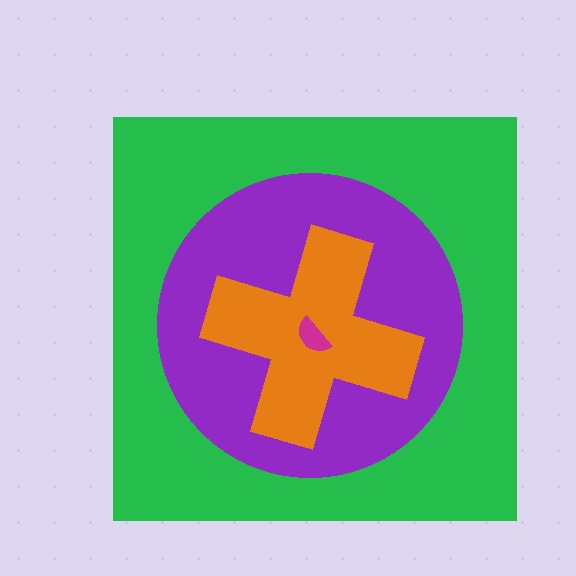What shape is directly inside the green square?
The purple circle.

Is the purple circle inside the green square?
Yes.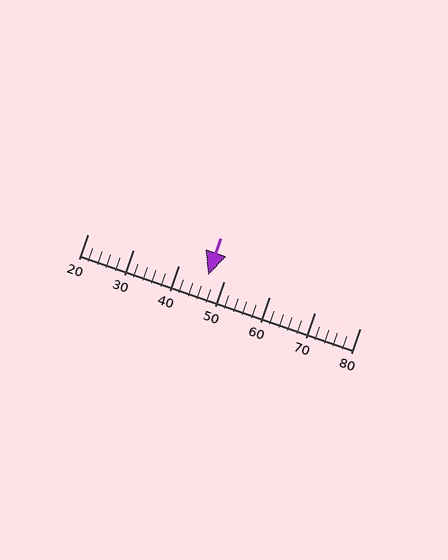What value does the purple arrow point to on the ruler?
The purple arrow points to approximately 47.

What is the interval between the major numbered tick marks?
The major tick marks are spaced 10 units apart.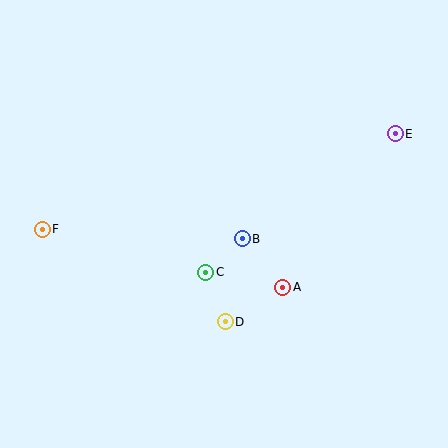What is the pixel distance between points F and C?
The distance between F and C is 169 pixels.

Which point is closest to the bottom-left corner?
Point F is closest to the bottom-left corner.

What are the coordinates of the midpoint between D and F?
The midpoint between D and F is at (134, 276).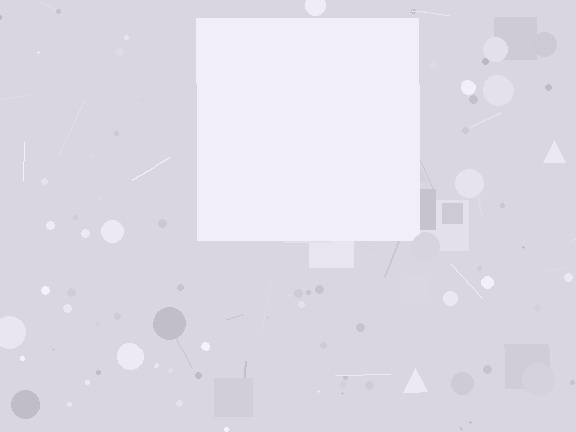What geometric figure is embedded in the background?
A square is embedded in the background.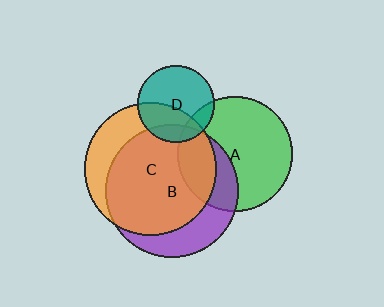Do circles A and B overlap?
Yes.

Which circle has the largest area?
Circle C (orange).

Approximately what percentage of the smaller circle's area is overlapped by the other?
Approximately 35%.